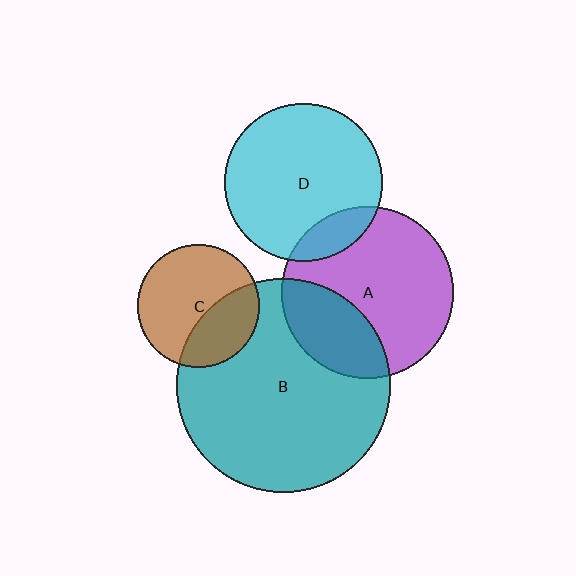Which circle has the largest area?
Circle B (teal).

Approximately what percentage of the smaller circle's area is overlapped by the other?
Approximately 35%.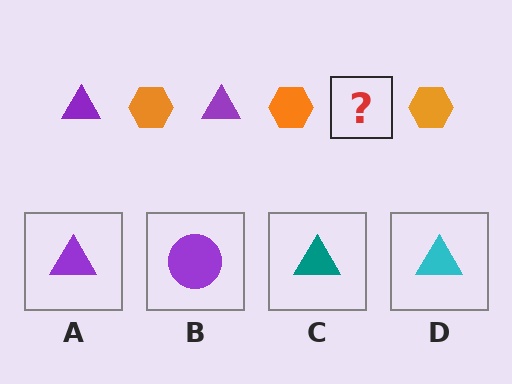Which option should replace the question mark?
Option A.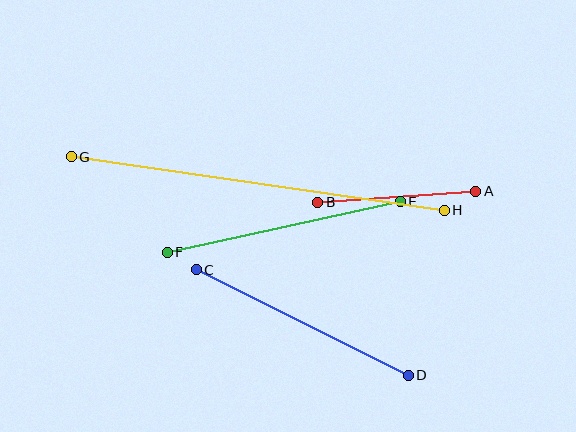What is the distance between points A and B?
The distance is approximately 158 pixels.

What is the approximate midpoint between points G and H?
The midpoint is at approximately (258, 183) pixels.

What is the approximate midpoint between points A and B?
The midpoint is at approximately (397, 197) pixels.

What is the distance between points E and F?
The distance is approximately 238 pixels.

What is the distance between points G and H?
The distance is approximately 377 pixels.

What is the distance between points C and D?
The distance is approximately 237 pixels.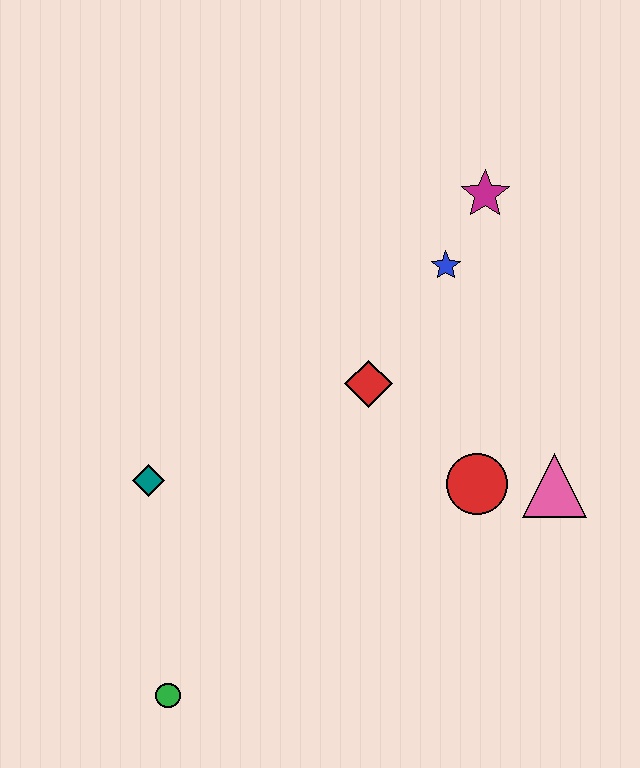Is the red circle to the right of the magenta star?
No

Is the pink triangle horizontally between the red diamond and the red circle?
No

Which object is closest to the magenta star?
The blue star is closest to the magenta star.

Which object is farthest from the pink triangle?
The green circle is farthest from the pink triangle.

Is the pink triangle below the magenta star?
Yes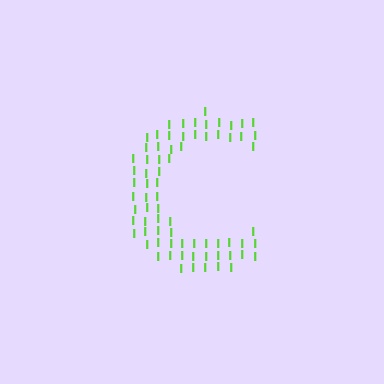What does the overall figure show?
The overall figure shows the letter C.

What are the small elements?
The small elements are letter I's.